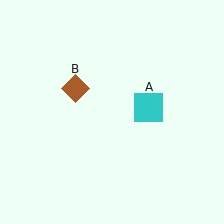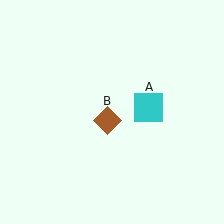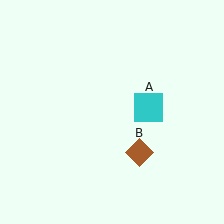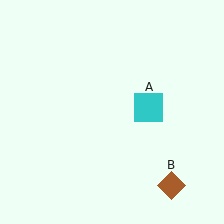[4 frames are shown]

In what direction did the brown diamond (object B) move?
The brown diamond (object B) moved down and to the right.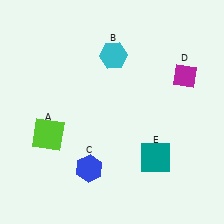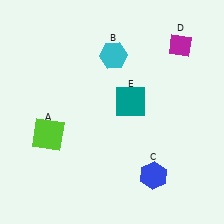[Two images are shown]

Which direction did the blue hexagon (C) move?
The blue hexagon (C) moved right.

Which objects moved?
The objects that moved are: the blue hexagon (C), the magenta diamond (D), the teal square (E).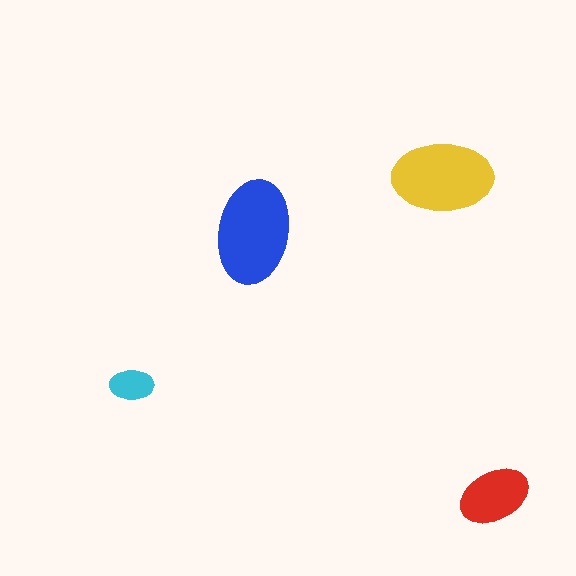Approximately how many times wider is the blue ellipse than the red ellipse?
About 1.5 times wider.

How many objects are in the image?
There are 4 objects in the image.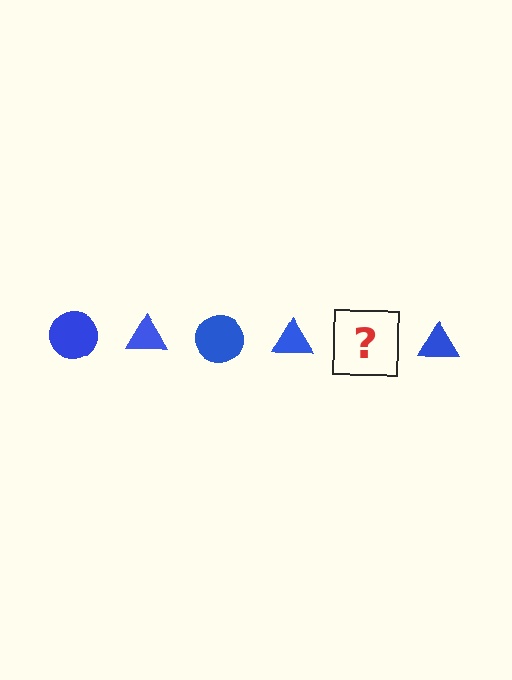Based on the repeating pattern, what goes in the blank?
The blank should be a blue circle.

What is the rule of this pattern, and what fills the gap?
The rule is that the pattern cycles through circle, triangle shapes in blue. The gap should be filled with a blue circle.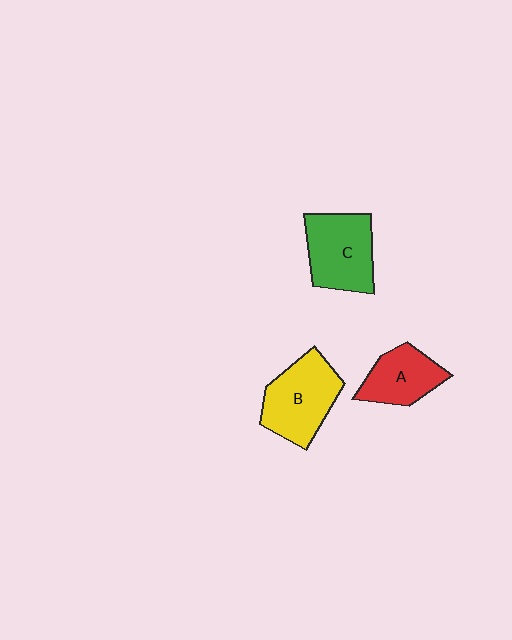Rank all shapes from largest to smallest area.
From largest to smallest: B (yellow), C (green), A (red).